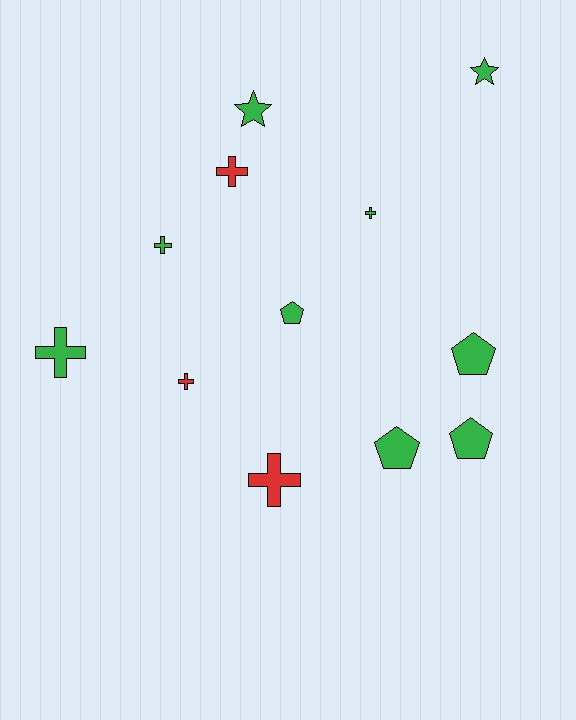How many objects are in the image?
There are 12 objects.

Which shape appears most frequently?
Cross, with 6 objects.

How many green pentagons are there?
There are 4 green pentagons.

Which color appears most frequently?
Green, with 9 objects.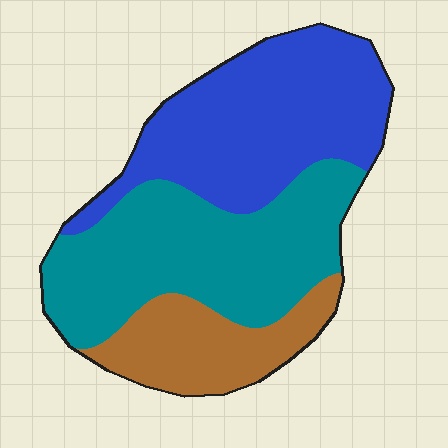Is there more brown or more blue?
Blue.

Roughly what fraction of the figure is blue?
Blue covers around 40% of the figure.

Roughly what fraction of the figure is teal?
Teal takes up between a quarter and a half of the figure.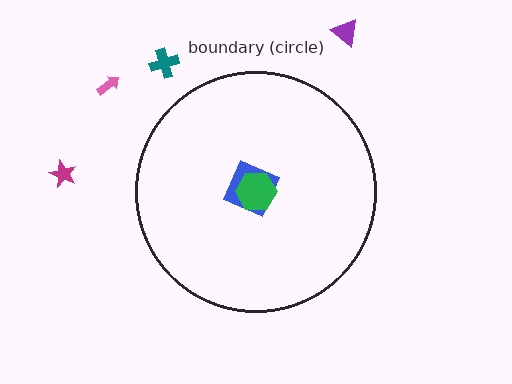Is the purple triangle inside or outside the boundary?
Outside.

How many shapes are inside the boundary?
2 inside, 4 outside.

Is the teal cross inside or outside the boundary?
Outside.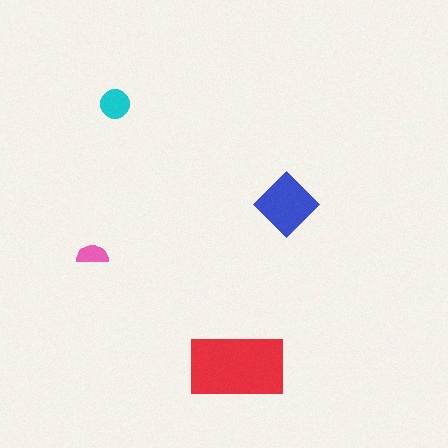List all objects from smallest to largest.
The pink semicircle, the cyan circle, the blue diamond, the red rectangle.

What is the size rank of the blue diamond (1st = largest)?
2nd.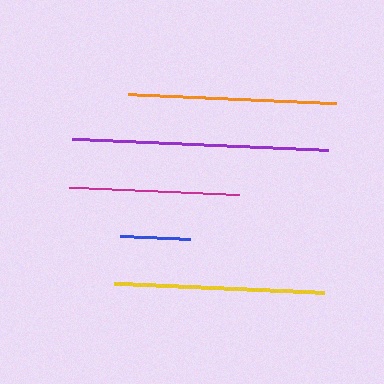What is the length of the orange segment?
The orange segment is approximately 208 pixels long.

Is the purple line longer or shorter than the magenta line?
The purple line is longer than the magenta line.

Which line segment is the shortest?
The blue line is the shortest at approximately 70 pixels.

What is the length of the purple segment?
The purple segment is approximately 256 pixels long.